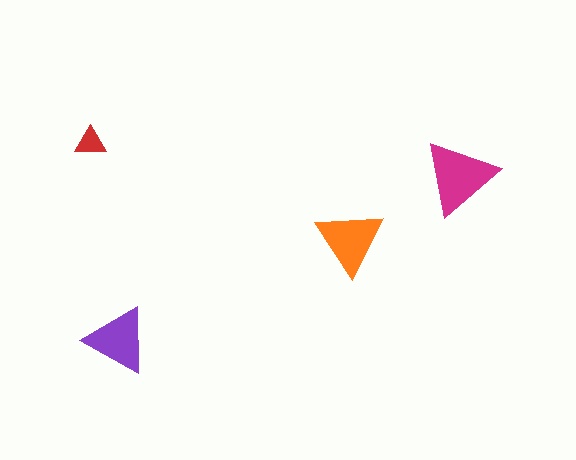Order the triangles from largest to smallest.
the magenta one, the orange one, the purple one, the red one.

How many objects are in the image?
There are 4 objects in the image.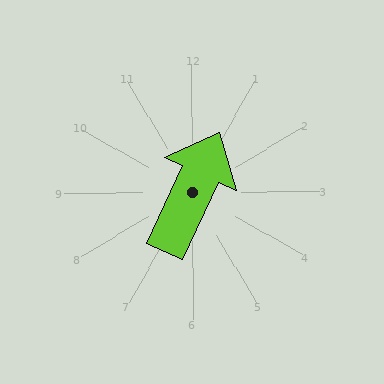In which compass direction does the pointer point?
Northeast.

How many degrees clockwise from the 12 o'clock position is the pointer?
Approximately 25 degrees.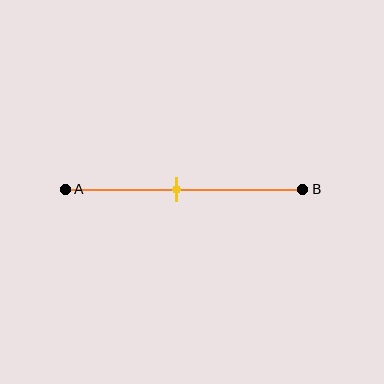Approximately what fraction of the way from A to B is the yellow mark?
The yellow mark is approximately 45% of the way from A to B.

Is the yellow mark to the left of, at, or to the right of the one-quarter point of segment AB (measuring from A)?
The yellow mark is to the right of the one-quarter point of segment AB.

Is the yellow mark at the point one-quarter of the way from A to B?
No, the mark is at about 45% from A, not at the 25% one-quarter point.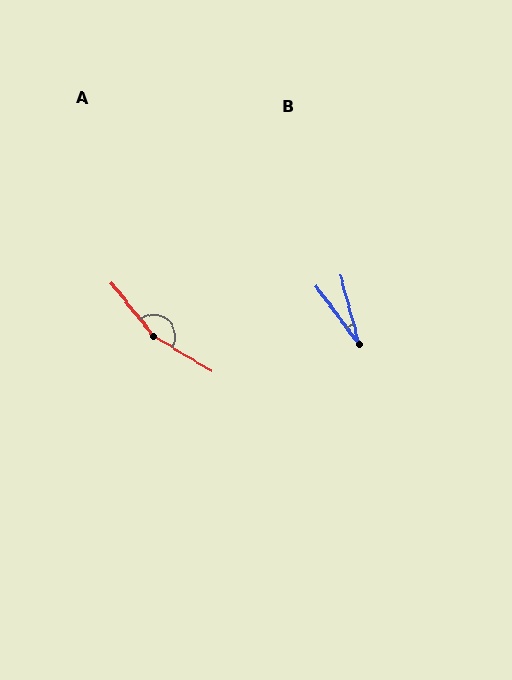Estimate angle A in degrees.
Approximately 160 degrees.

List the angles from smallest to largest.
B (21°), A (160°).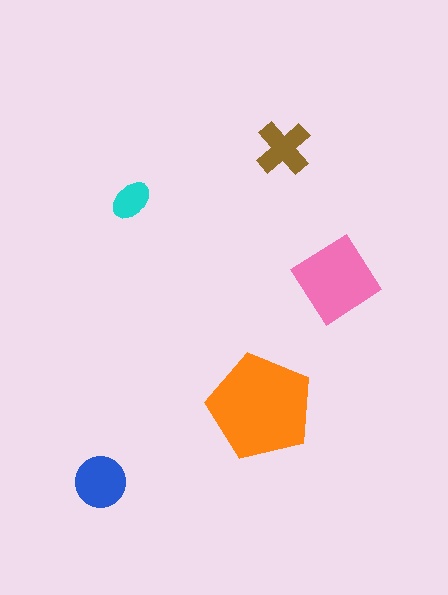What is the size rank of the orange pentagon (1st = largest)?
1st.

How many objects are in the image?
There are 5 objects in the image.